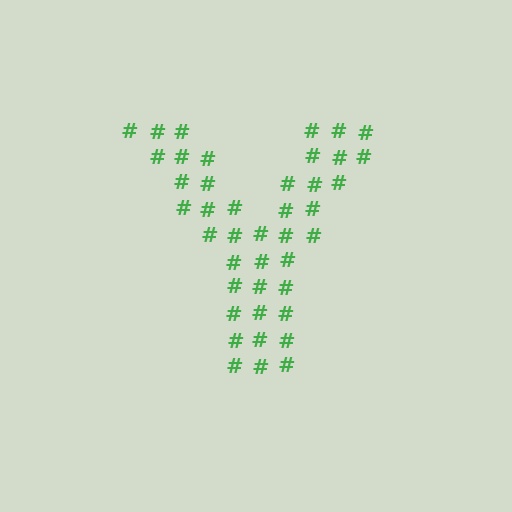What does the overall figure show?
The overall figure shows the letter Y.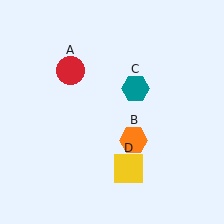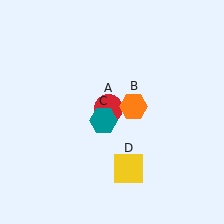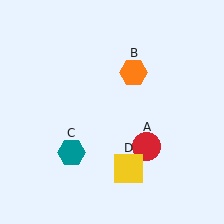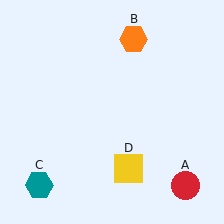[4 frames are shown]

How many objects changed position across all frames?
3 objects changed position: red circle (object A), orange hexagon (object B), teal hexagon (object C).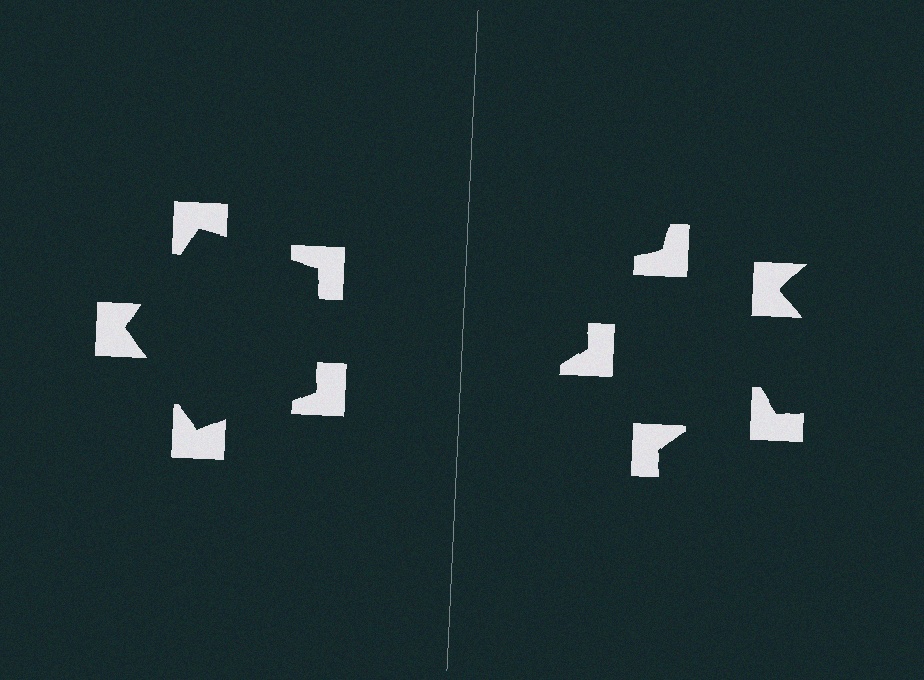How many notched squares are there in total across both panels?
10 — 5 on each side.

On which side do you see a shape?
An illusory pentagon appears on the left side. On the right side the wedge cuts are rotated, so no coherent shape forms.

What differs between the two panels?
The notched squares are positioned identically on both sides; only the wedge orientations differ. On the left they align to a pentagon; on the right they are misaligned.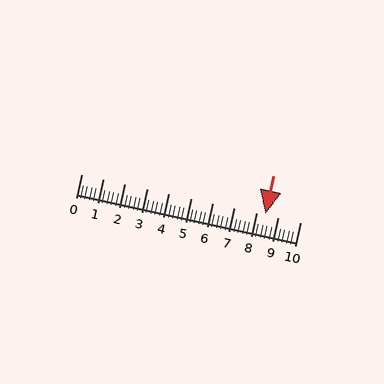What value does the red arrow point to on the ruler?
The red arrow points to approximately 8.4.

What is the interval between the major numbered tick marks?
The major tick marks are spaced 1 units apart.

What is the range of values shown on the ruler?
The ruler shows values from 0 to 10.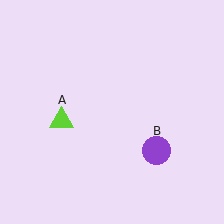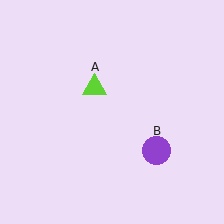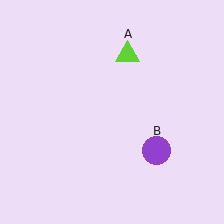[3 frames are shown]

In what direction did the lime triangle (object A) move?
The lime triangle (object A) moved up and to the right.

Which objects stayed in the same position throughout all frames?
Purple circle (object B) remained stationary.